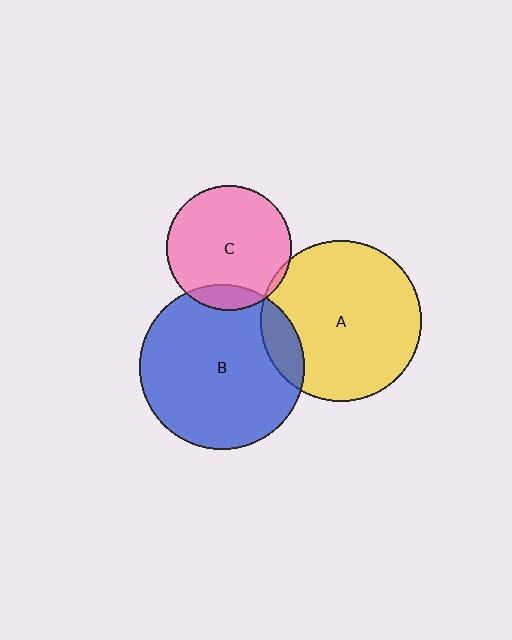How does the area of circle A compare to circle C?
Approximately 1.6 times.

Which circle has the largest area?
Circle B (blue).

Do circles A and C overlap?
Yes.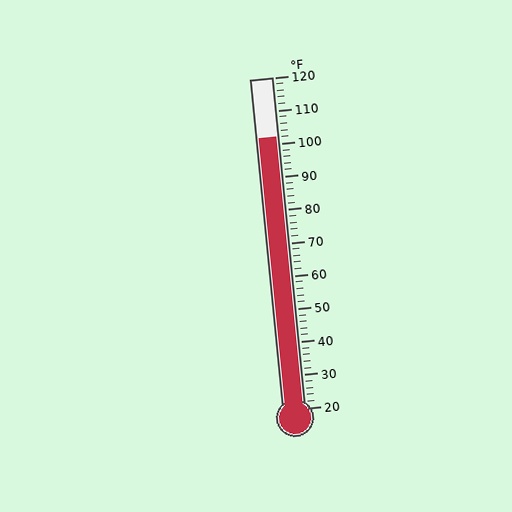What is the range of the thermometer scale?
The thermometer scale ranges from 20°F to 120°F.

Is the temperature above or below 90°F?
The temperature is above 90°F.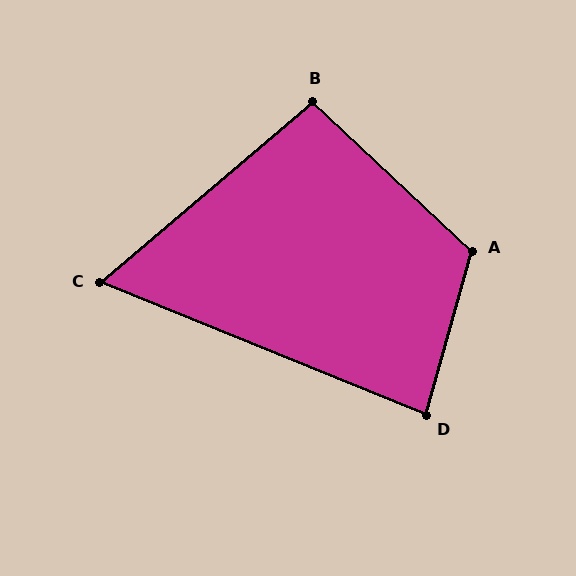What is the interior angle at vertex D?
Approximately 84 degrees (acute).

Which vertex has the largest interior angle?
A, at approximately 117 degrees.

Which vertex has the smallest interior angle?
C, at approximately 63 degrees.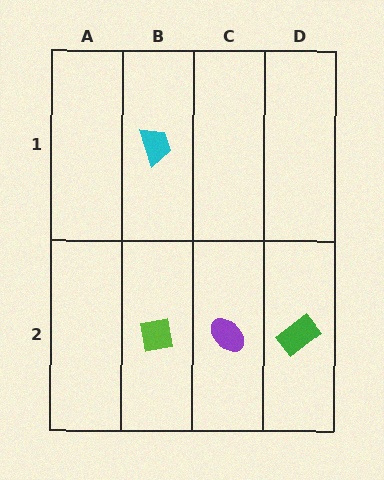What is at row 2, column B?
A lime square.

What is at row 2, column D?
A green rectangle.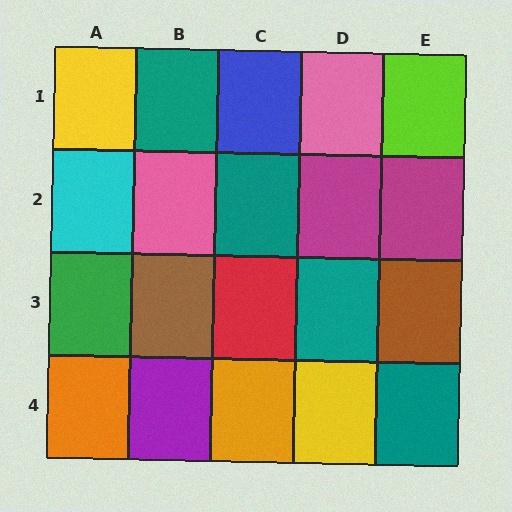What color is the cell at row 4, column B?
Purple.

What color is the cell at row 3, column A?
Green.